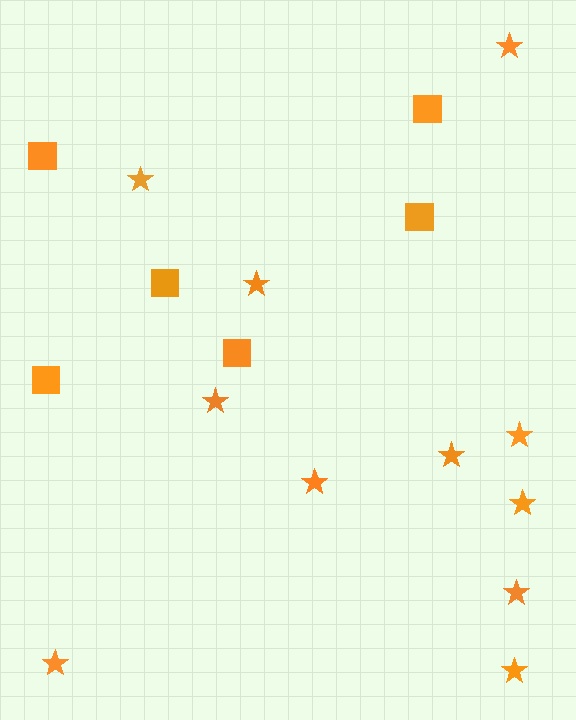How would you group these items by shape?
There are 2 groups: one group of squares (6) and one group of stars (11).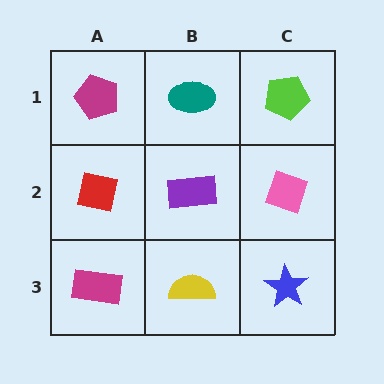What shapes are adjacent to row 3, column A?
A red square (row 2, column A), a yellow semicircle (row 3, column B).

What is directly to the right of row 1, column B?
A lime pentagon.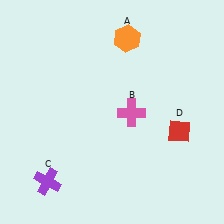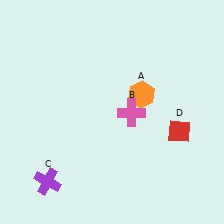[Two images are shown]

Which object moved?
The orange hexagon (A) moved down.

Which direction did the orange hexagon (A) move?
The orange hexagon (A) moved down.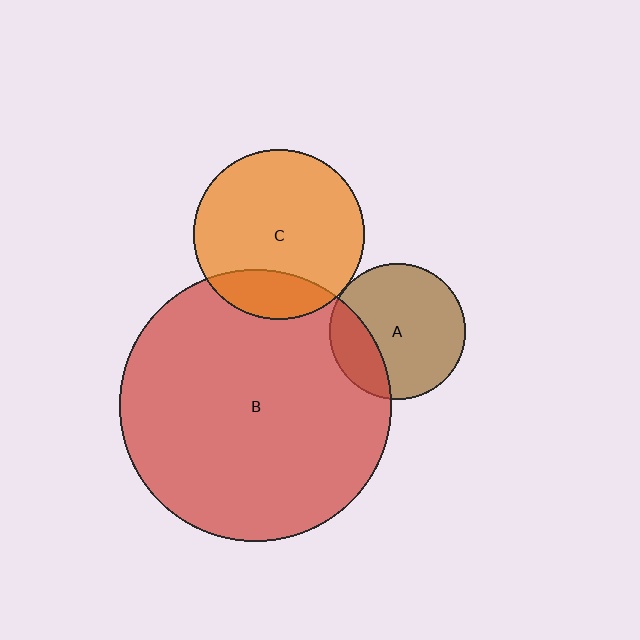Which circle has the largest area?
Circle B (red).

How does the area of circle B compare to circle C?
Approximately 2.5 times.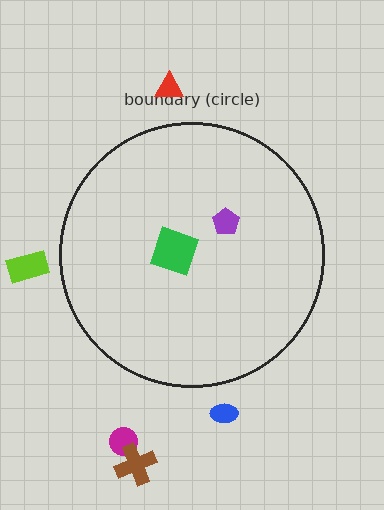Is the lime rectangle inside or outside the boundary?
Outside.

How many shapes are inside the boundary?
2 inside, 5 outside.